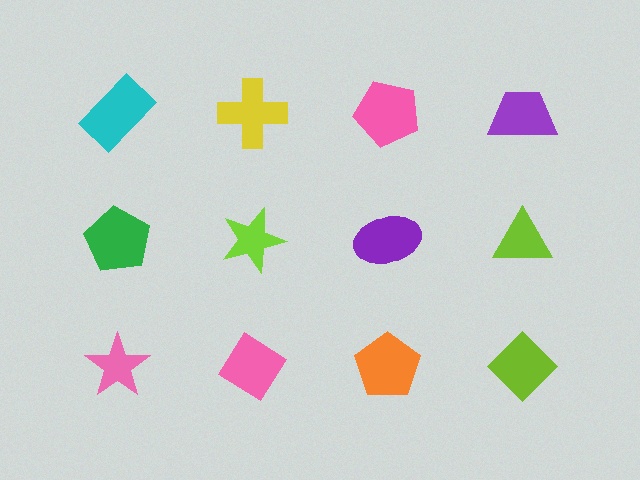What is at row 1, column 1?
A cyan rectangle.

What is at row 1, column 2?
A yellow cross.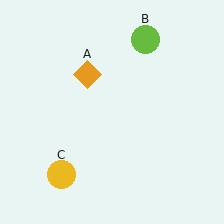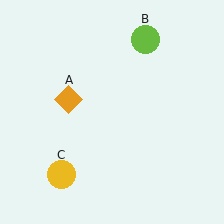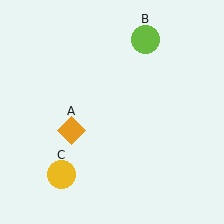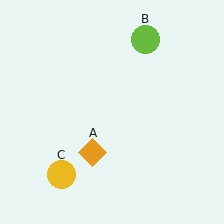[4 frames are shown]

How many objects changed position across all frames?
1 object changed position: orange diamond (object A).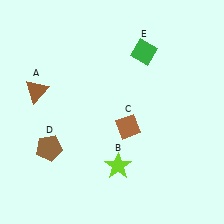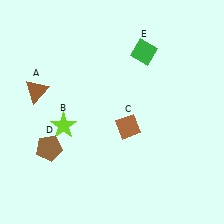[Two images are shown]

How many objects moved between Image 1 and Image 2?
1 object moved between the two images.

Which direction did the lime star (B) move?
The lime star (B) moved left.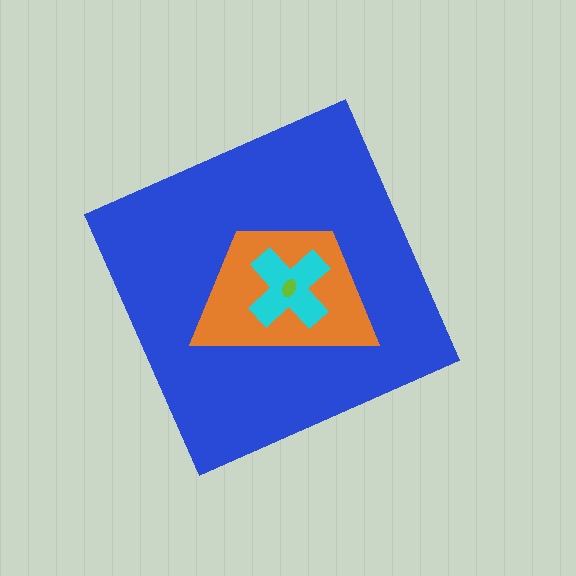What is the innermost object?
The lime ellipse.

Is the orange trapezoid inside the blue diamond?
Yes.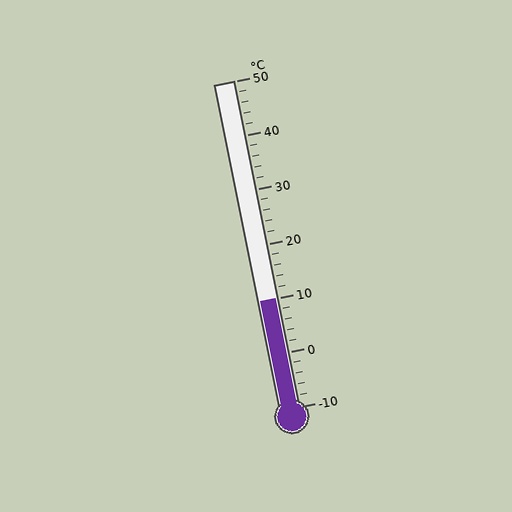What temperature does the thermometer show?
The thermometer shows approximately 10°C.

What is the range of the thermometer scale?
The thermometer scale ranges from -10°C to 50°C.